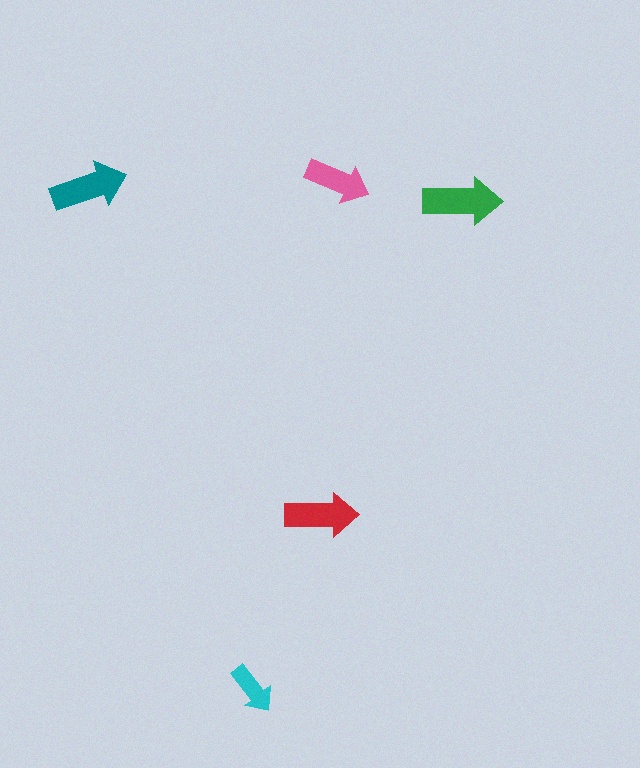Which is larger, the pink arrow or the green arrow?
The green one.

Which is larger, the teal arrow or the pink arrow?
The teal one.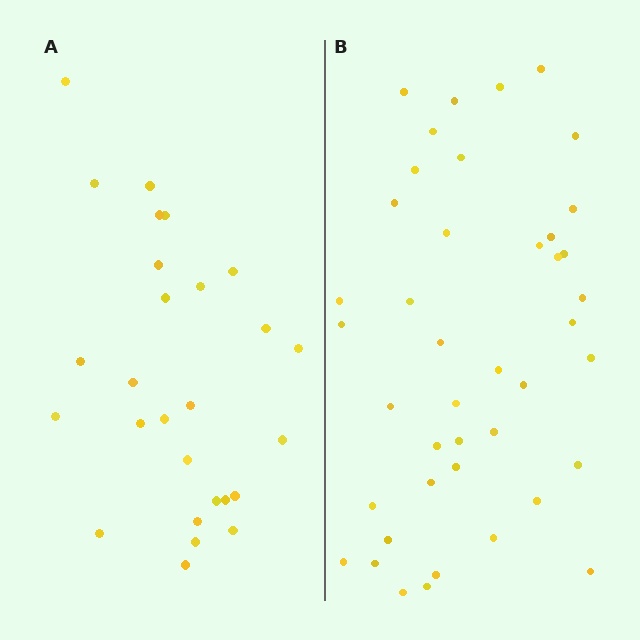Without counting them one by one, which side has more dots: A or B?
Region B (the right region) has more dots.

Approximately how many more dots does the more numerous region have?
Region B has approximately 15 more dots than region A.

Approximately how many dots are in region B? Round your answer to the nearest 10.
About 40 dots. (The exact count is 42, which rounds to 40.)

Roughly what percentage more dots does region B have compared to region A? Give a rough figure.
About 55% more.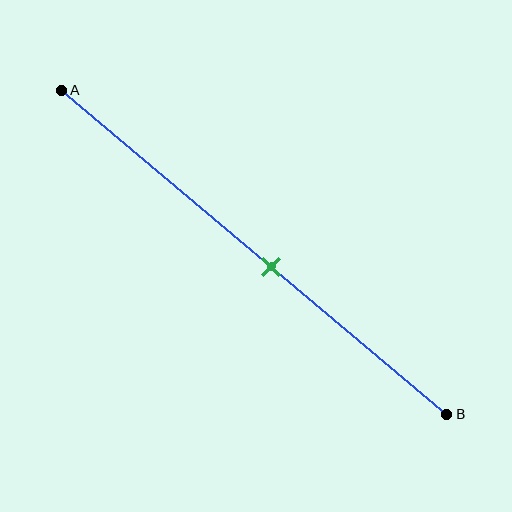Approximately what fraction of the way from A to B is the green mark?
The green mark is approximately 55% of the way from A to B.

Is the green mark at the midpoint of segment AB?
No, the mark is at about 55% from A, not at the 50% midpoint.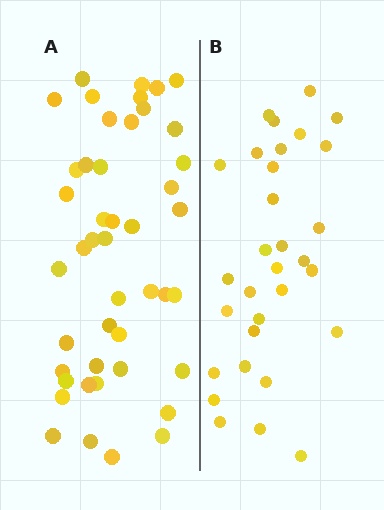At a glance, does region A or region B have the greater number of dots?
Region A (the left region) has more dots.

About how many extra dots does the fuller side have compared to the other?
Region A has approximately 15 more dots than region B.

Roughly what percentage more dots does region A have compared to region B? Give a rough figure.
About 45% more.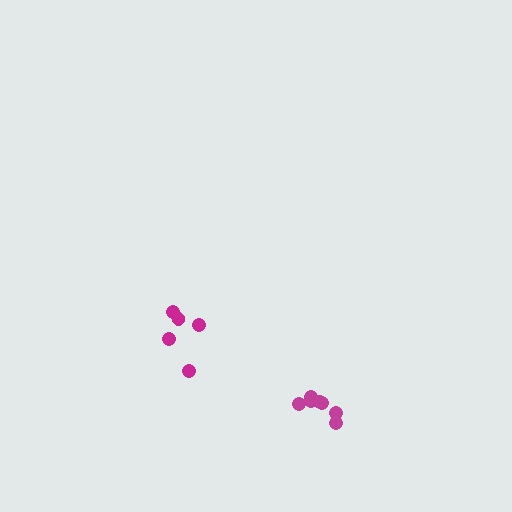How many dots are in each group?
Group 1: 7 dots, Group 2: 5 dots (12 total).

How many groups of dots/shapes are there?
There are 2 groups.